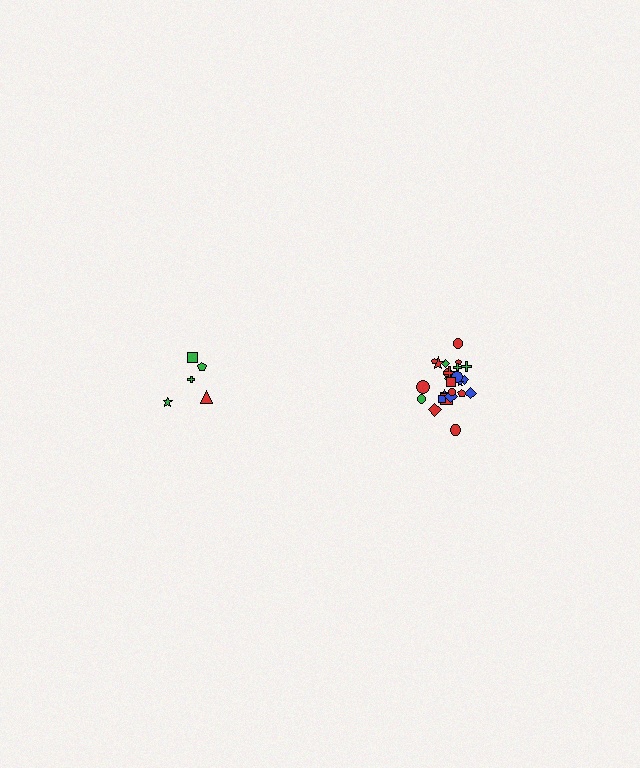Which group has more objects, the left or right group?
The right group.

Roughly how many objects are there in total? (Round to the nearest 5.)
Roughly 30 objects in total.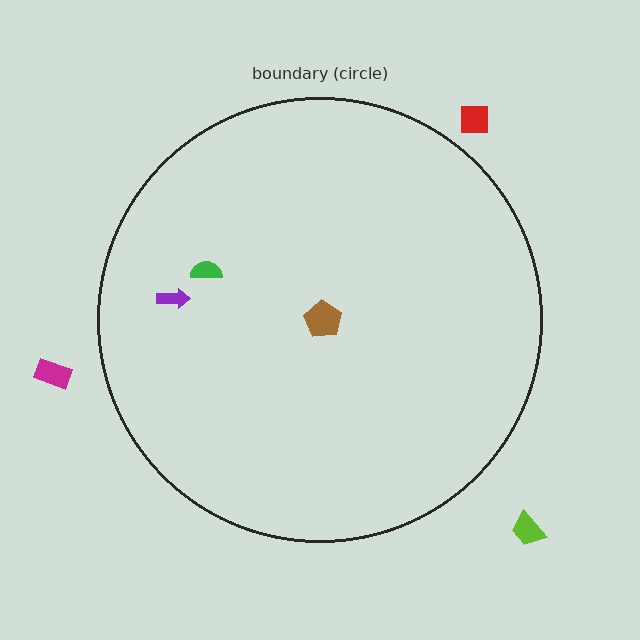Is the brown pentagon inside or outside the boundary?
Inside.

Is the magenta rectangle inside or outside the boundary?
Outside.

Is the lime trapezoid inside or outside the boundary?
Outside.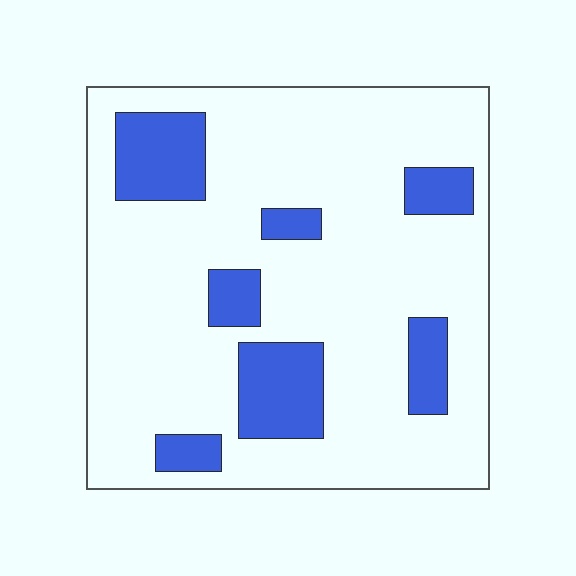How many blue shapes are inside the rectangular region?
7.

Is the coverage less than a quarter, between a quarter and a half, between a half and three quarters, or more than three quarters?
Less than a quarter.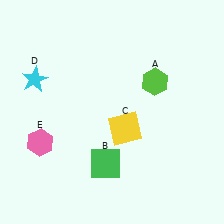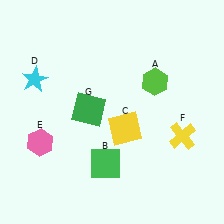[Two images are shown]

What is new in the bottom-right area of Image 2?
A yellow cross (F) was added in the bottom-right area of Image 2.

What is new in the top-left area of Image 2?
A green square (G) was added in the top-left area of Image 2.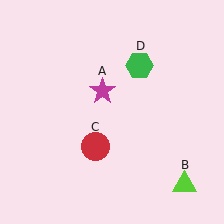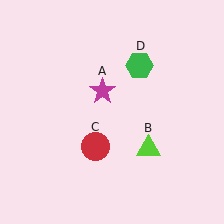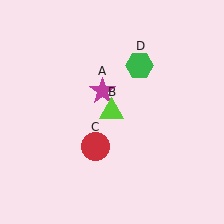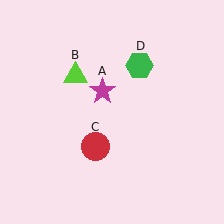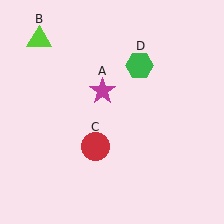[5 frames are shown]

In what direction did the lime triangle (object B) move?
The lime triangle (object B) moved up and to the left.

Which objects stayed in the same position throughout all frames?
Magenta star (object A) and red circle (object C) and green hexagon (object D) remained stationary.